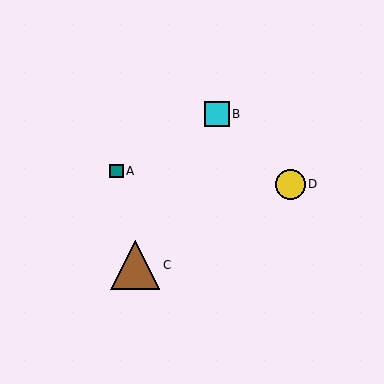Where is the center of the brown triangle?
The center of the brown triangle is at (135, 265).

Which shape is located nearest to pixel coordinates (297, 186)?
The yellow circle (labeled D) at (290, 184) is nearest to that location.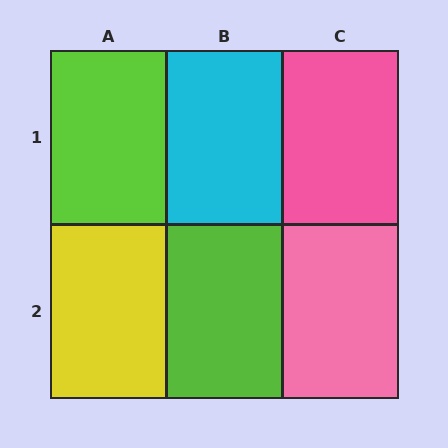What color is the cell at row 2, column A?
Yellow.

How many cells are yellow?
1 cell is yellow.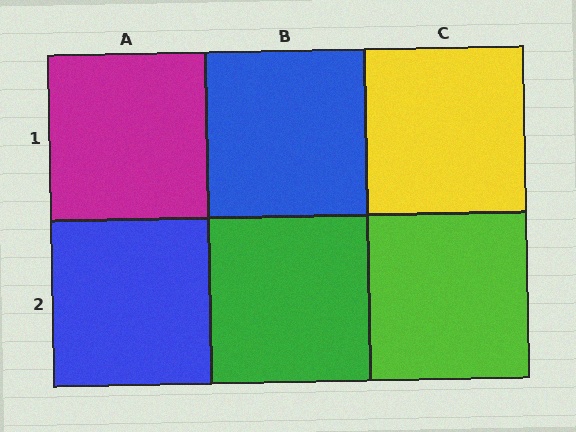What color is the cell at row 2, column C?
Lime.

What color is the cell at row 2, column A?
Blue.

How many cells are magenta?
1 cell is magenta.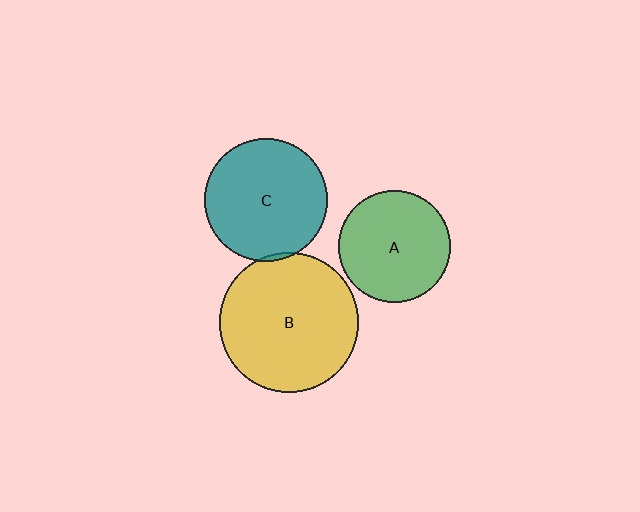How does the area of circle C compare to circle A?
Approximately 1.2 times.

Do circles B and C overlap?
Yes.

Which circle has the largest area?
Circle B (yellow).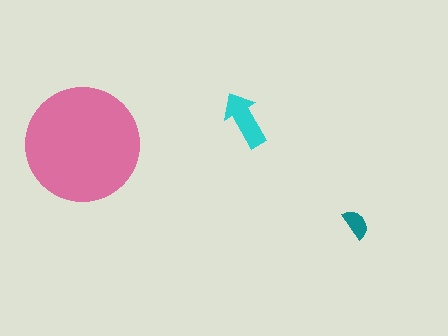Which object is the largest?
The pink circle.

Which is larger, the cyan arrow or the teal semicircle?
The cyan arrow.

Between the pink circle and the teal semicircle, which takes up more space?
The pink circle.